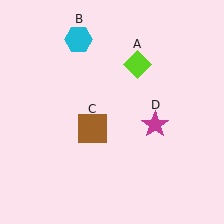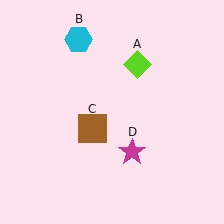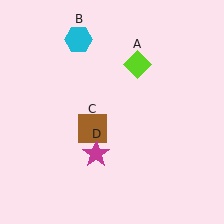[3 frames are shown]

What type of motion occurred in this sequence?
The magenta star (object D) rotated clockwise around the center of the scene.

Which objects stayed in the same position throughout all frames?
Lime diamond (object A) and cyan hexagon (object B) and brown square (object C) remained stationary.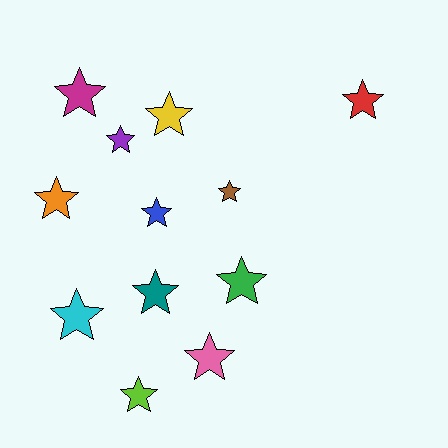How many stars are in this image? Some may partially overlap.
There are 12 stars.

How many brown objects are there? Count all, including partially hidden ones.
There is 1 brown object.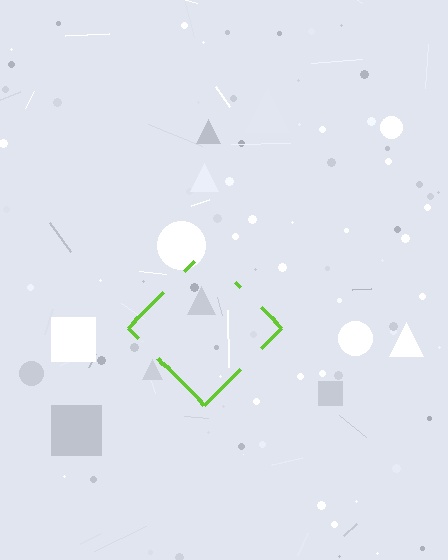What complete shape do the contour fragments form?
The contour fragments form a diamond.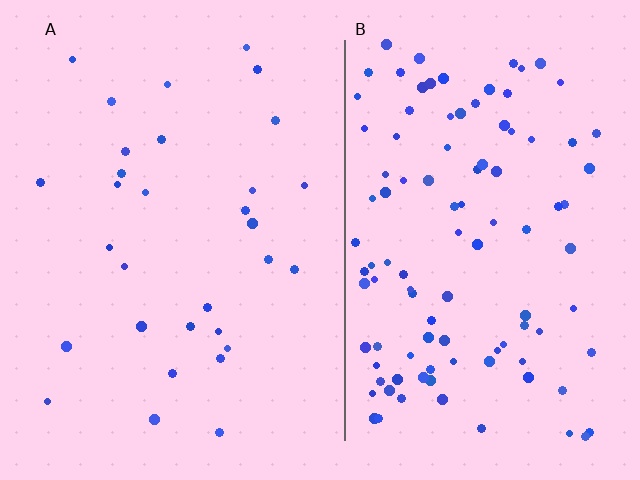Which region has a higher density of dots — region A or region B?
B (the right).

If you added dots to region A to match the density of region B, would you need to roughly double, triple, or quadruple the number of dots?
Approximately triple.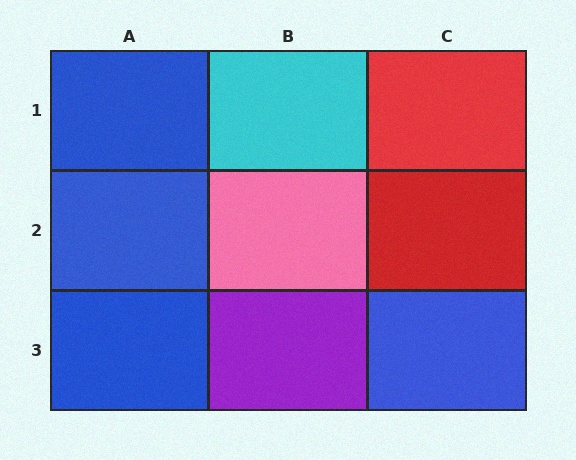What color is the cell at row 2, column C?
Red.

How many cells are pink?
1 cell is pink.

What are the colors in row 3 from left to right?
Blue, purple, blue.